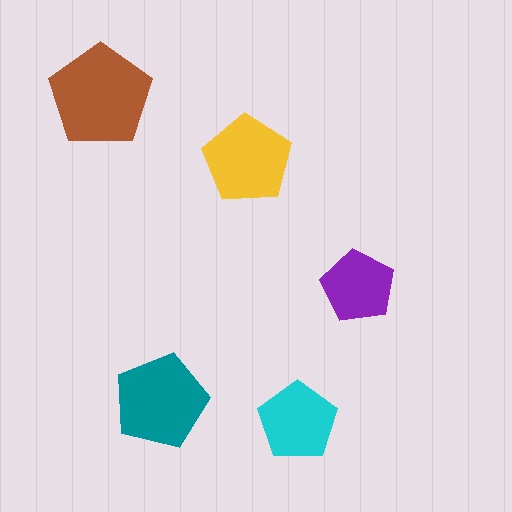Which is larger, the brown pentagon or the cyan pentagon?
The brown one.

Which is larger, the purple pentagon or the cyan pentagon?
The cyan one.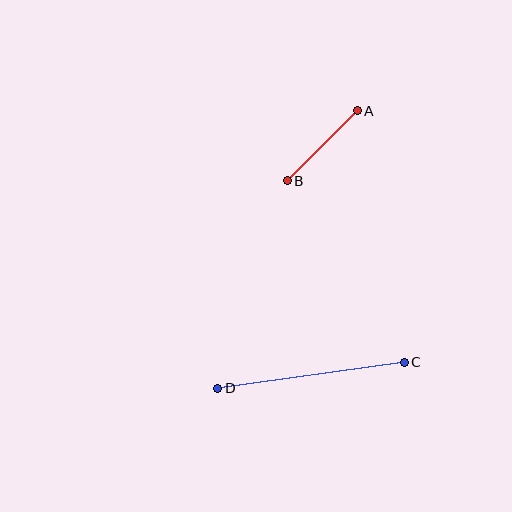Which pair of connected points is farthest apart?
Points C and D are farthest apart.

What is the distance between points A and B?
The distance is approximately 99 pixels.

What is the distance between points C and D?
The distance is approximately 188 pixels.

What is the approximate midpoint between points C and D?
The midpoint is at approximately (311, 375) pixels.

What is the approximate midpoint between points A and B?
The midpoint is at approximately (322, 146) pixels.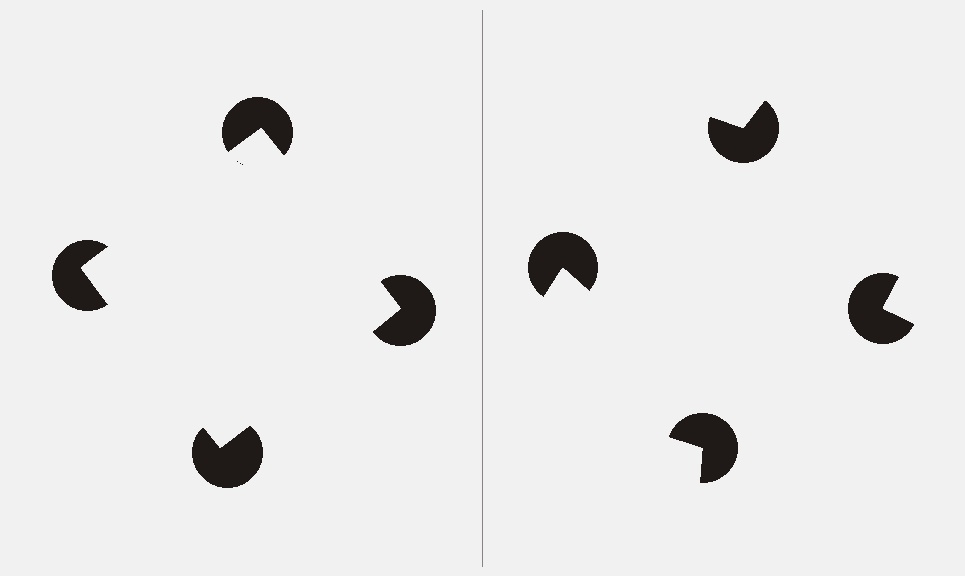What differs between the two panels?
The pac-man discs are positioned identically on both sides; only the wedge orientations differ. On the left they align to a square; on the right they are misaligned.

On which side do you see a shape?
An illusory square appears on the left side. On the right side the wedge cuts are rotated, so no coherent shape forms.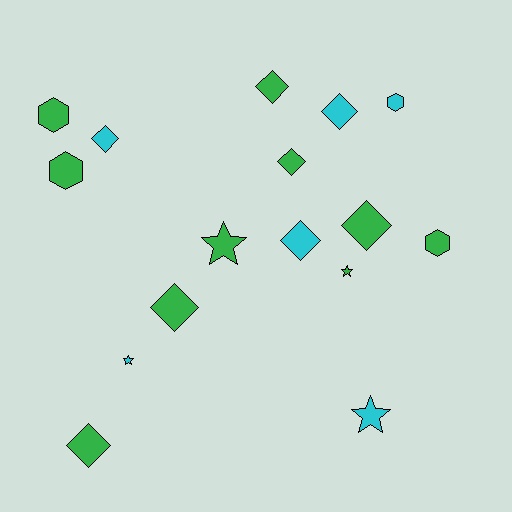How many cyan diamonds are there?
There are 3 cyan diamonds.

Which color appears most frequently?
Green, with 10 objects.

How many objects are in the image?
There are 16 objects.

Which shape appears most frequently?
Diamond, with 8 objects.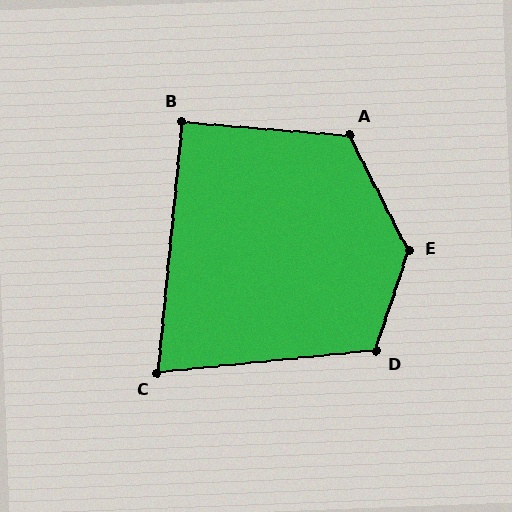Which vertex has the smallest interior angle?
C, at approximately 79 degrees.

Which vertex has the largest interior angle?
E, at approximately 135 degrees.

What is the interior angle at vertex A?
Approximately 122 degrees (obtuse).